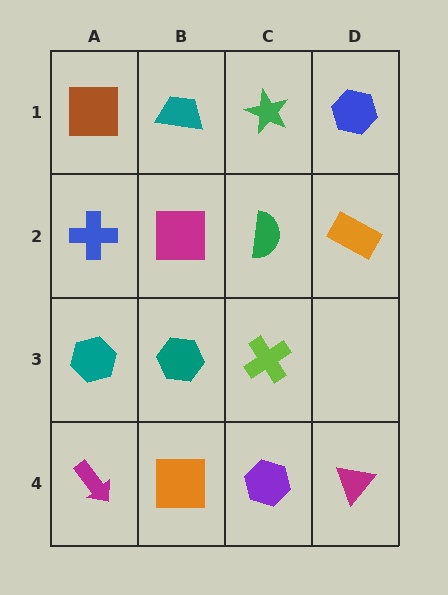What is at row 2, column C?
A green semicircle.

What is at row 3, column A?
A teal hexagon.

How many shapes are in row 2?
4 shapes.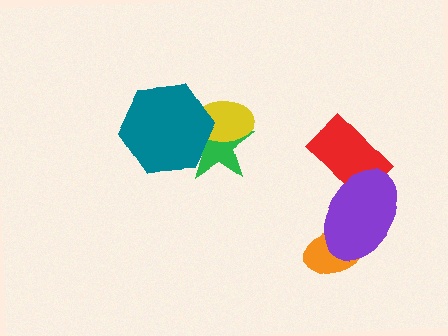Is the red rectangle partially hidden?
Yes, it is partially covered by another shape.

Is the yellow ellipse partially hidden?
Yes, it is partially covered by another shape.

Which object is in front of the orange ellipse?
The purple ellipse is in front of the orange ellipse.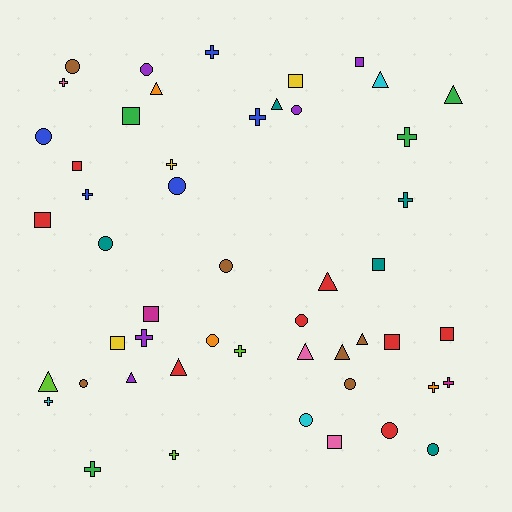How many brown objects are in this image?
There are 6 brown objects.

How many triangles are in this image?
There are 11 triangles.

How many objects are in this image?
There are 50 objects.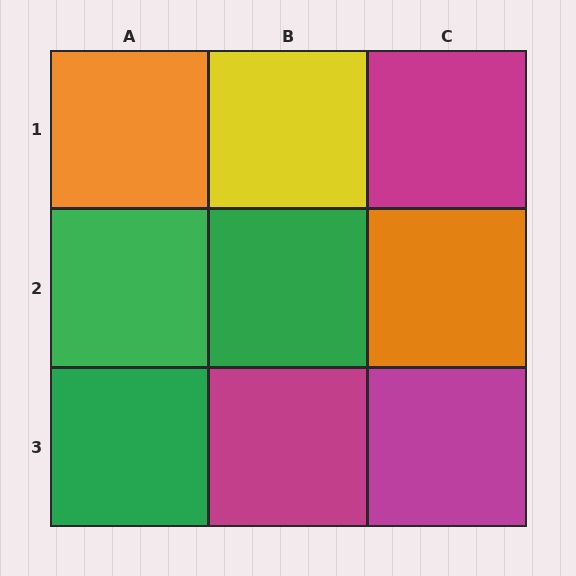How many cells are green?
3 cells are green.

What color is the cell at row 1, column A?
Orange.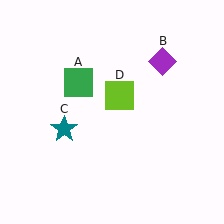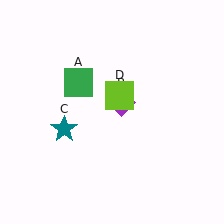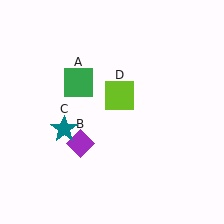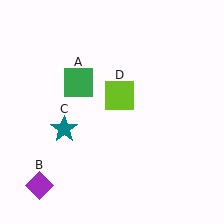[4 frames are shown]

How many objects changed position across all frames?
1 object changed position: purple diamond (object B).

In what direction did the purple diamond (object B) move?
The purple diamond (object B) moved down and to the left.